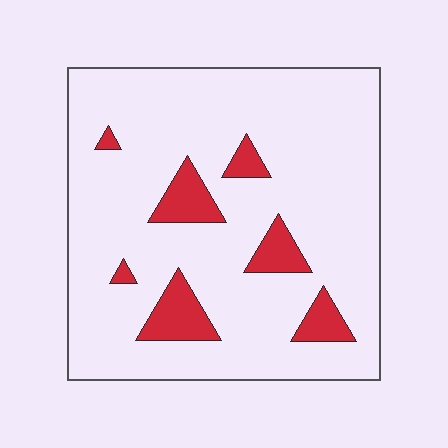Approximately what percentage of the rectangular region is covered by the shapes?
Approximately 10%.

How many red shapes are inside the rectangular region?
7.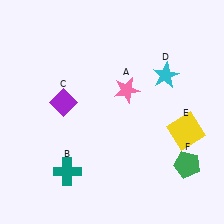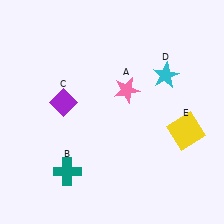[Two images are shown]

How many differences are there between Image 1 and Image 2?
There is 1 difference between the two images.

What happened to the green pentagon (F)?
The green pentagon (F) was removed in Image 2. It was in the bottom-right area of Image 1.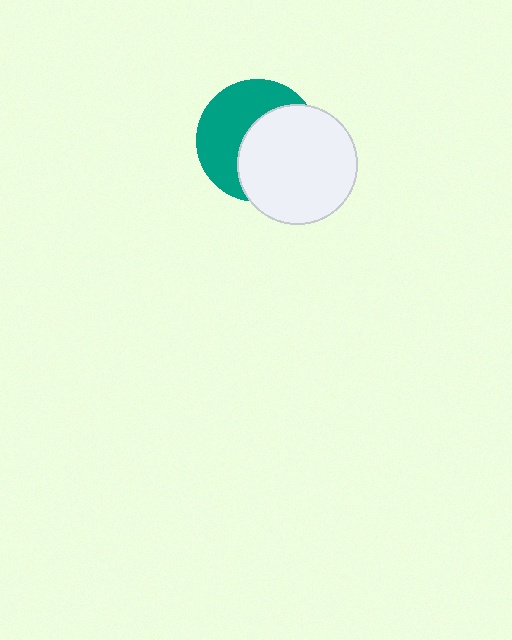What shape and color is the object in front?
The object in front is a white circle.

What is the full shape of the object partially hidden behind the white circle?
The partially hidden object is a teal circle.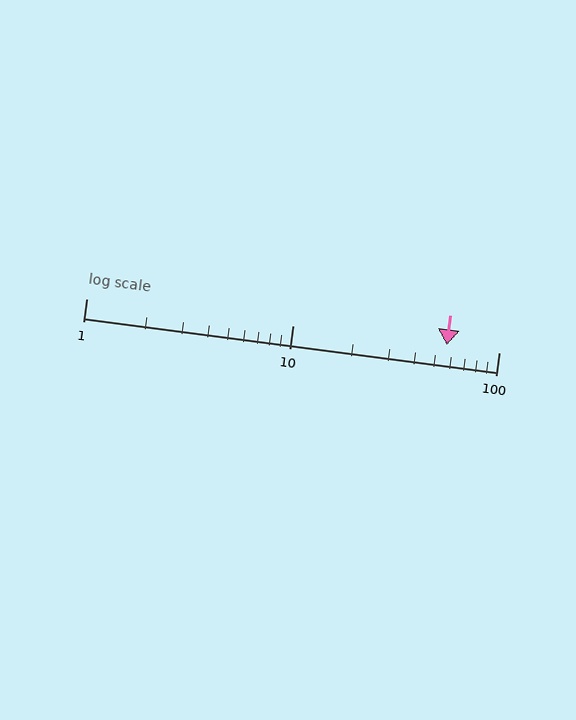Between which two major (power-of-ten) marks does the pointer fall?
The pointer is between 10 and 100.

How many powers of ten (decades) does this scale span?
The scale spans 2 decades, from 1 to 100.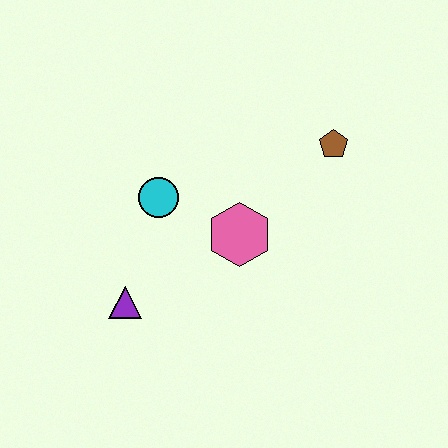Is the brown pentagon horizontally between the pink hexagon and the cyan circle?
No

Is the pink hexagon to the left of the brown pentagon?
Yes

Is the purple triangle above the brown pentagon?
No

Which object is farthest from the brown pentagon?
The purple triangle is farthest from the brown pentagon.